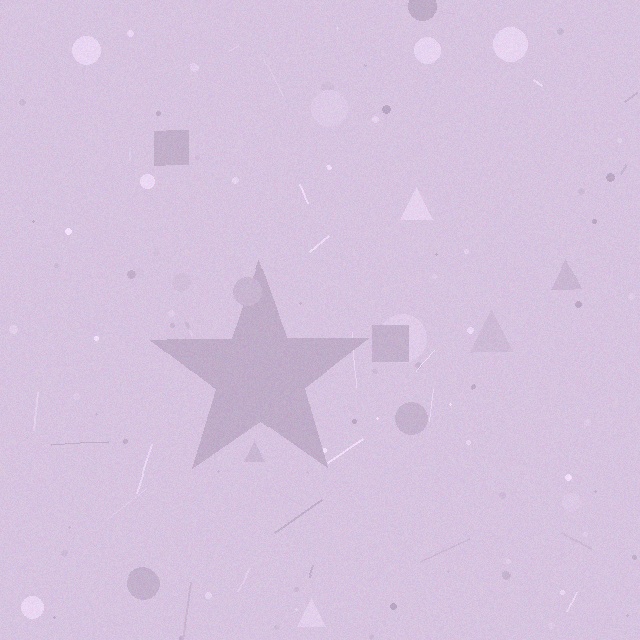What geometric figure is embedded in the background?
A star is embedded in the background.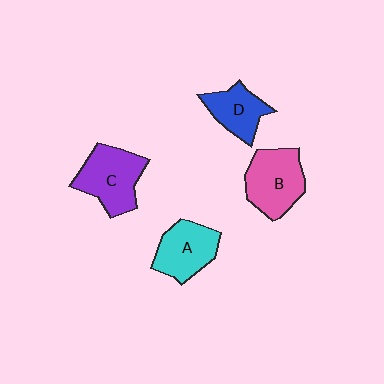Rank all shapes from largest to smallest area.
From largest to smallest: C (purple), B (pink), A (cyan), D (blue).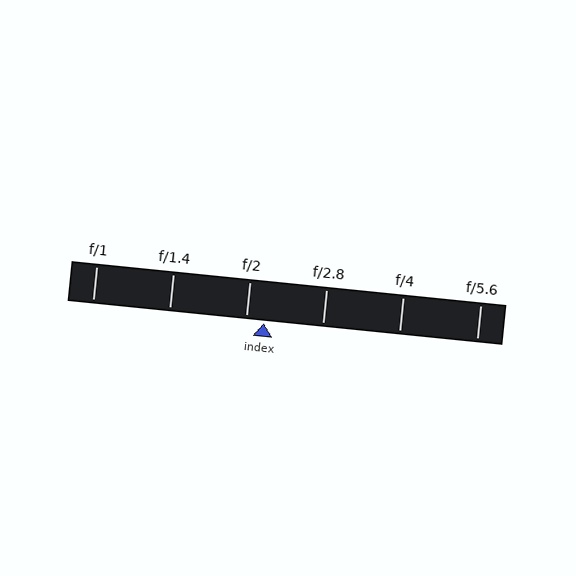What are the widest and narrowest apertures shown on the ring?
The widest aperture shown is f/1 and the narrowest is f/5.6.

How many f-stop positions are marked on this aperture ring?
There are 6 f-stop positions marked.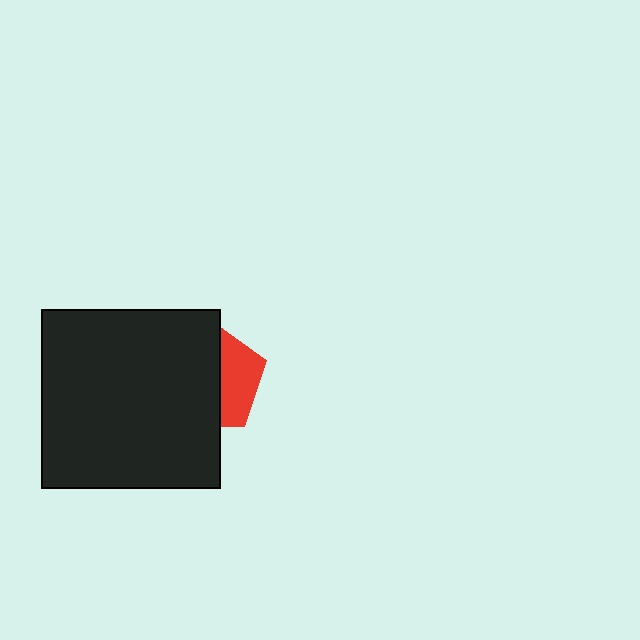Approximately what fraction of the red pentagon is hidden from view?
Roughly 64% of the red pentagon is hidden behind the black square.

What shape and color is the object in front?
The object in front is a black square.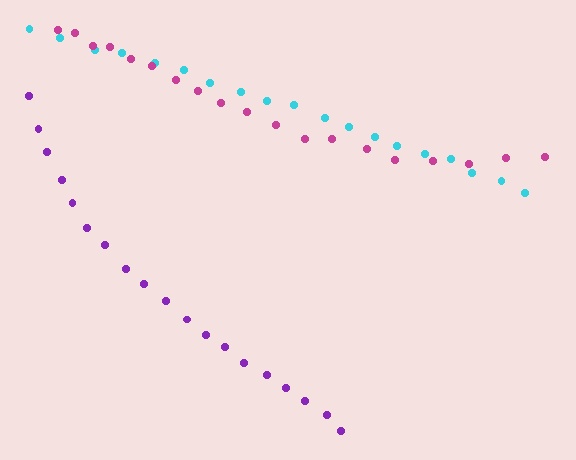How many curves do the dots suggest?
There are 3 distinct paths.